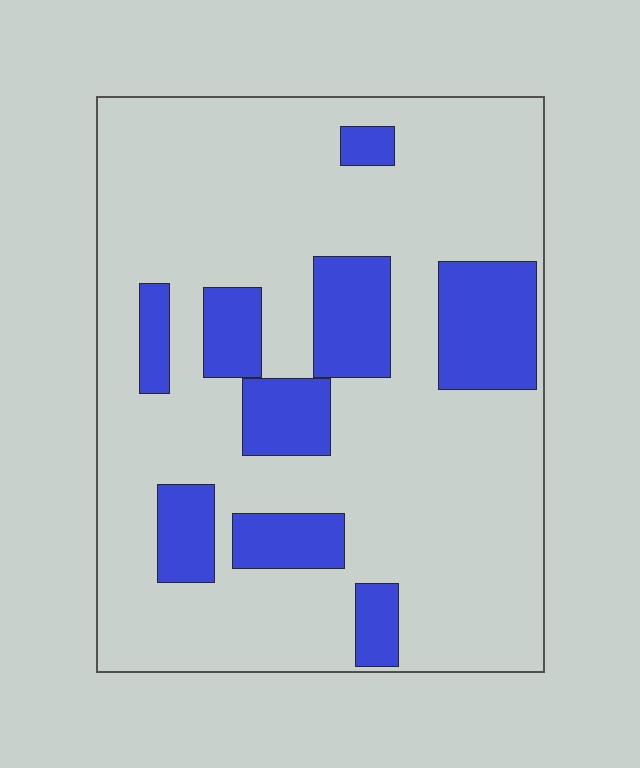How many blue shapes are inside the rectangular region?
9.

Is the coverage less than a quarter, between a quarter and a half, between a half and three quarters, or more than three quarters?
Less than a quarter.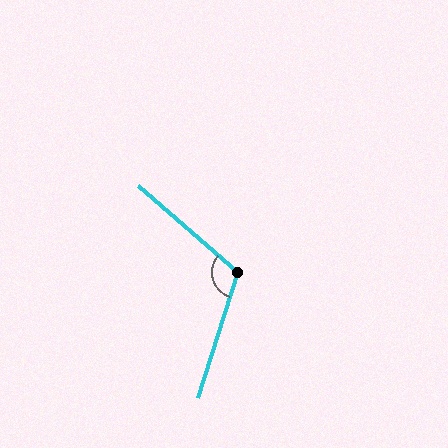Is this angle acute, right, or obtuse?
It is obtuse.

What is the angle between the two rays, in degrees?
Approximately 114 degrees.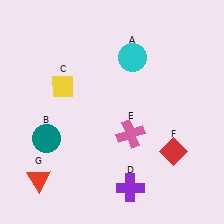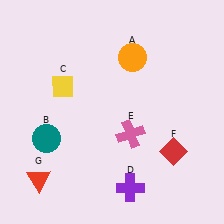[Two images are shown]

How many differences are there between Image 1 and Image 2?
There is 1 difference between the two images.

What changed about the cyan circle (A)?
In Image 1, A is cyan. In Image 2, it changed to orange.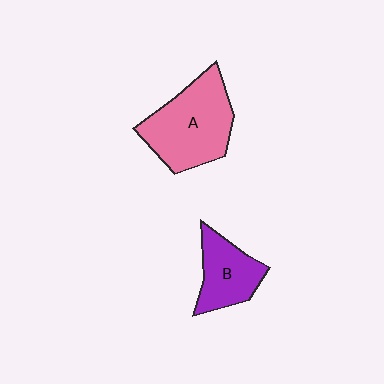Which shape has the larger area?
Shape A (pink).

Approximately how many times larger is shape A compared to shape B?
Approximately 1.6 times.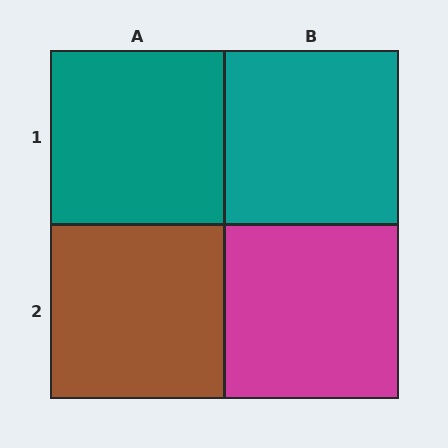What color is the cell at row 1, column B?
Teal.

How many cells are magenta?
1 cell is magenta.